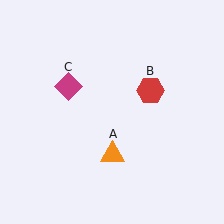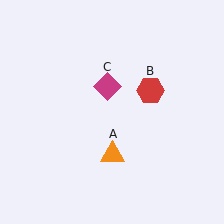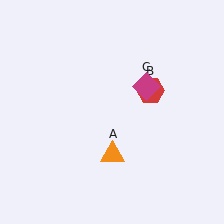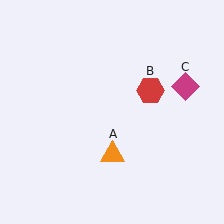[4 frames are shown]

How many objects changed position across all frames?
1 object changed position: magenta diamond (object C).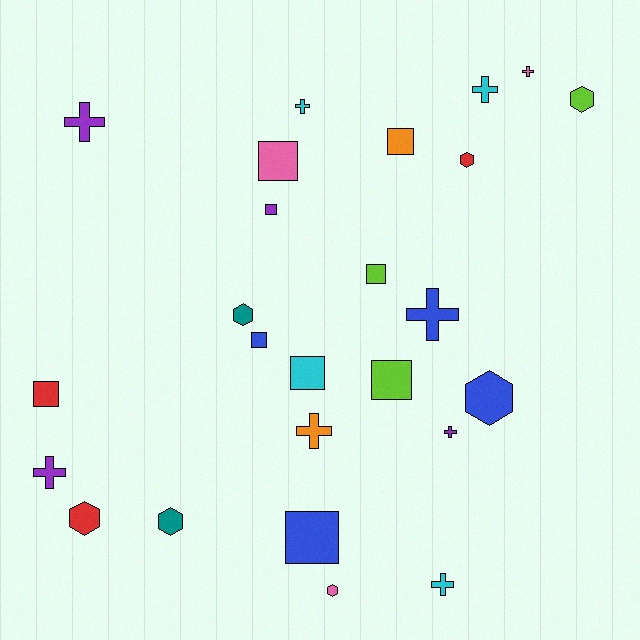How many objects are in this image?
There are 25 objects.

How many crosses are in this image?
There are 9 crosses.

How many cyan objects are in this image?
There are 4 cyan objects.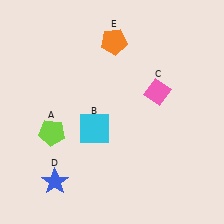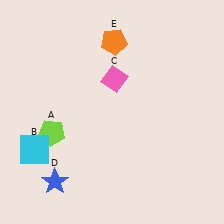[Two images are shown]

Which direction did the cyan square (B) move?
The cyan square (B) moved left.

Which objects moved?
The objects that moved are: the cyan square (B), the pink diamond (C).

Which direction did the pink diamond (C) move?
The pink diamond (C) moved left.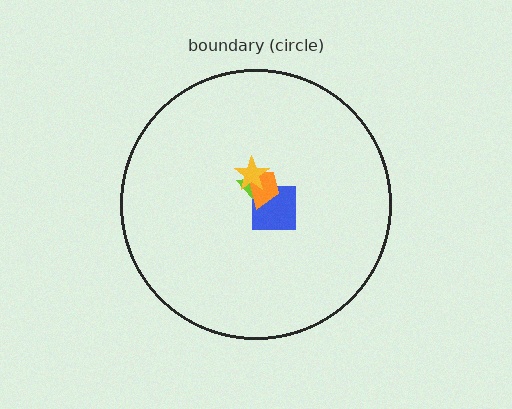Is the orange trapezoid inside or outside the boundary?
Inside.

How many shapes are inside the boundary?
4 inside, 0 outside.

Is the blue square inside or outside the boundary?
Inside.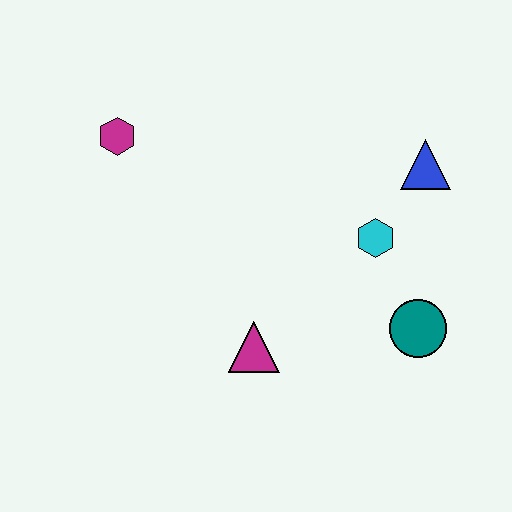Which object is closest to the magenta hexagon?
The magenta triangle is closest to the magenta hexagon.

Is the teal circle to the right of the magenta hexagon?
Yes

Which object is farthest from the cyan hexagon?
The magenta hexagon is farthest from the cyan hexagon.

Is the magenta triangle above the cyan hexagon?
No